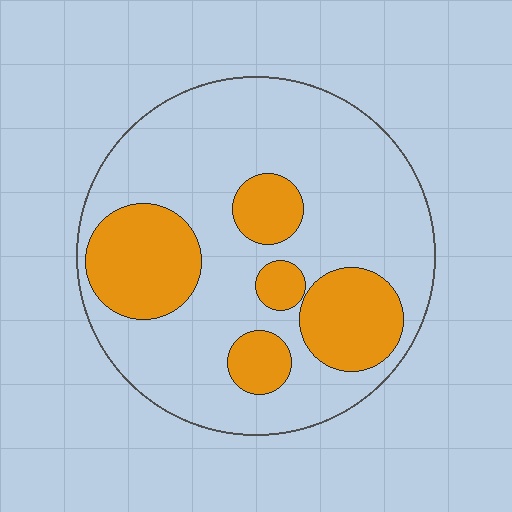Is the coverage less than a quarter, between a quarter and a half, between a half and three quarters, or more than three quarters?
Between a quarter and a half.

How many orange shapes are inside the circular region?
5.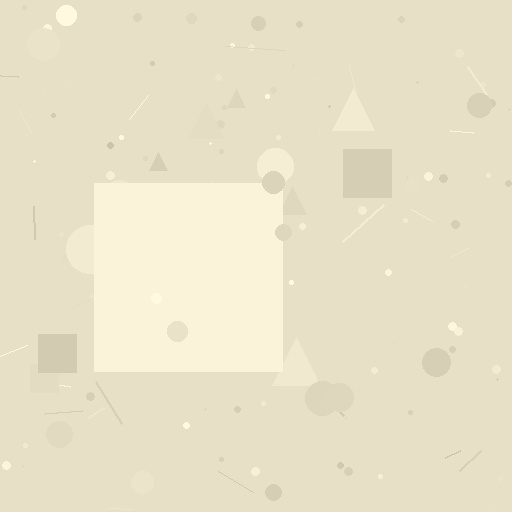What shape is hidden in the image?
A square is hidden in the image.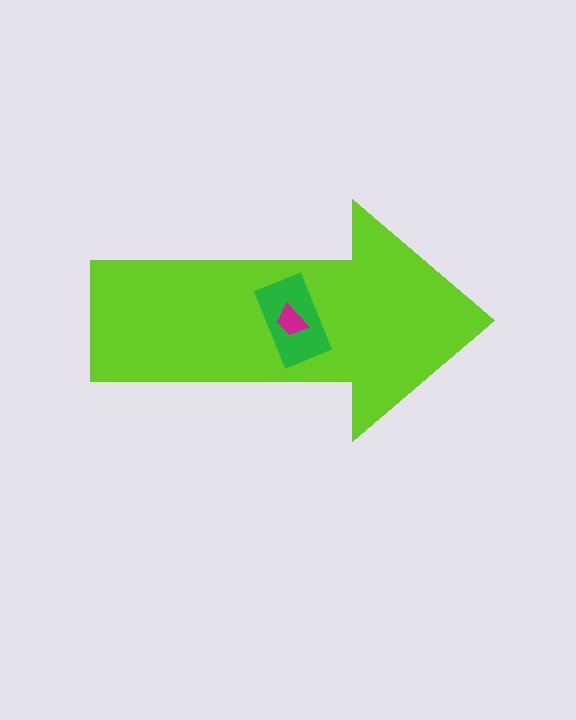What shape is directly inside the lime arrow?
The green rectangle.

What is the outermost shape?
The lime arrow.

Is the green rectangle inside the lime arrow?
Yes.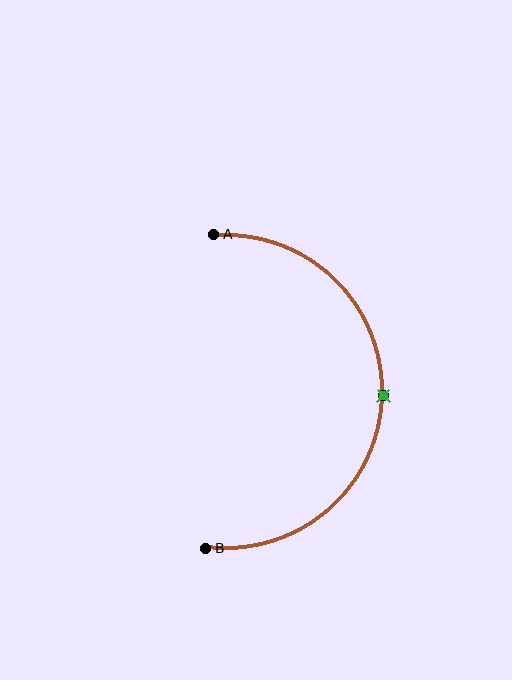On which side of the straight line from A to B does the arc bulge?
The arc bulges to the right of the straight line connecting A and B.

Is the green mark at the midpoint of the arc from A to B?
Yes. The green mark lies on the arc at equal arc-length from both A and B — it is the arc midpoint.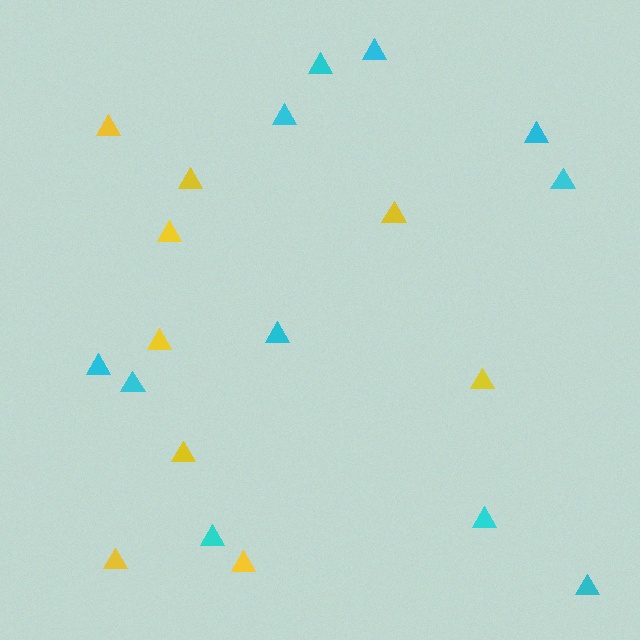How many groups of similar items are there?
There are 2 groups: one group of cyan triangles (11) and one group of yellow triangles (9).